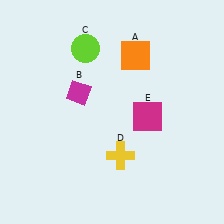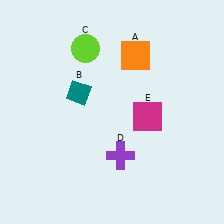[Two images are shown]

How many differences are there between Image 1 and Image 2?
There are 2 differences between the two images.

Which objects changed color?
B changed from magenta to teal. D changed from yellow to purple.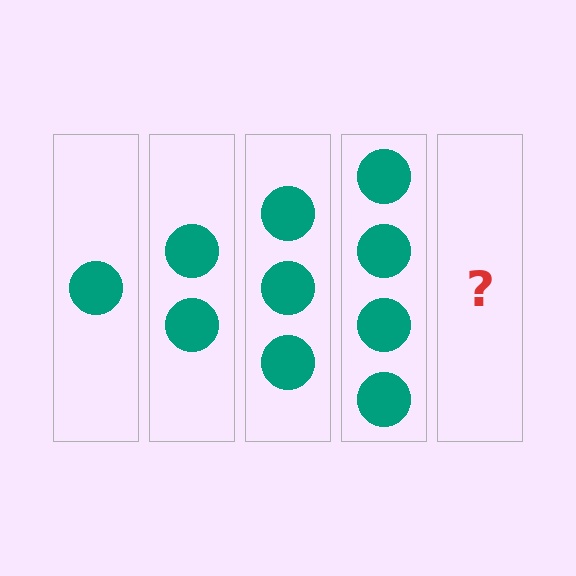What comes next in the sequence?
The next element should be 5 circles.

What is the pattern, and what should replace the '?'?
The pattern is that each step adds one more circle. The '?' should be 5 circles.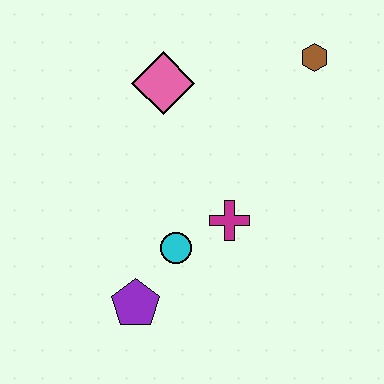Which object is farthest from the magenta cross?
The brown hexagon is farthest from the magenta cross.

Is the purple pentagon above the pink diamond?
No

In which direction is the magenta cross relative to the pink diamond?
The magenta cross is below the pink diamond.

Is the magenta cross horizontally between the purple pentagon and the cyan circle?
No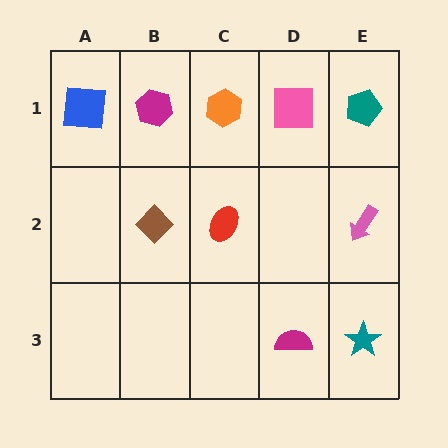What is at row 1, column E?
A teal pentagon.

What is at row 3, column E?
A teal star.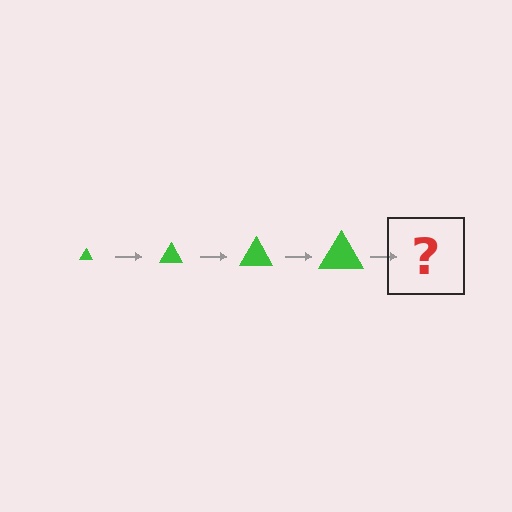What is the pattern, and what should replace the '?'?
The pattern is that the triangle gets progressively larger each step. The '?' should be a green triangle, larger than the previous one.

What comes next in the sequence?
The next element should be a green triangle, larger than the previous one.